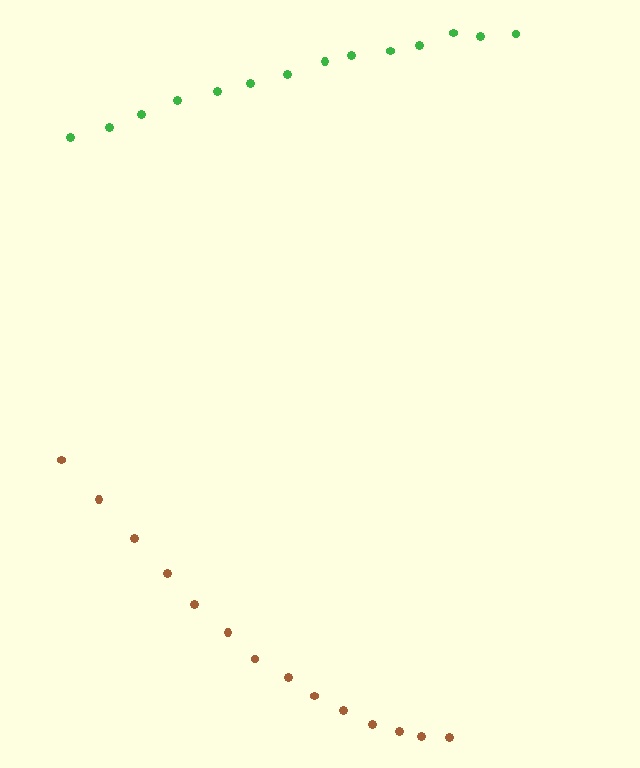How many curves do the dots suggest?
There are 2 distinct paths.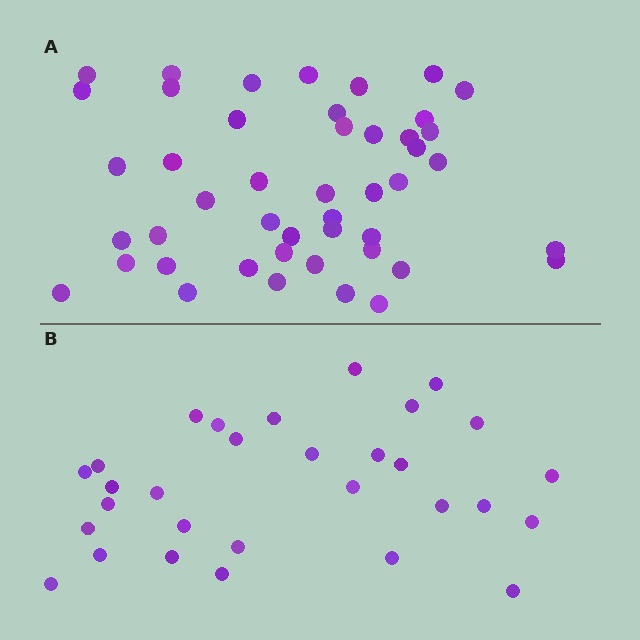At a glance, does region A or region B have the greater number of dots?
Region A (the top region) has more dots.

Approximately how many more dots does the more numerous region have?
Region A has approximately 15 more dots than region B.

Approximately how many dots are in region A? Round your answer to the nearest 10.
About 50 dots. (The exact count is 46, which rounds to 50.)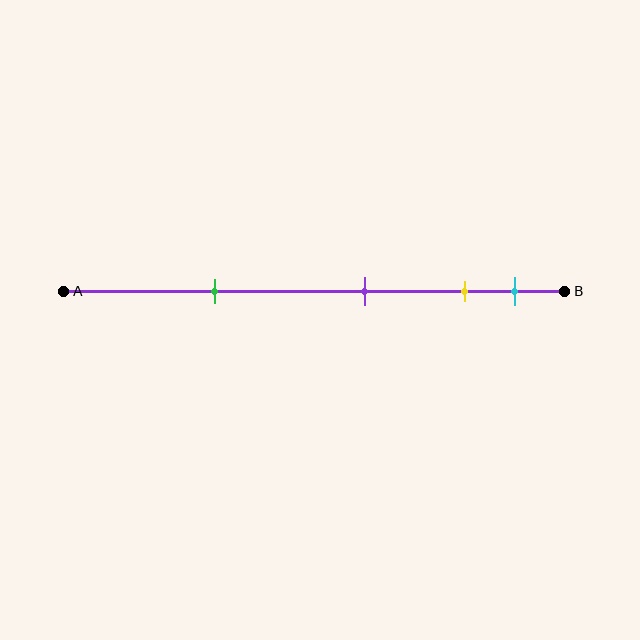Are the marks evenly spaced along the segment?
No, the marks are not evenly spaced.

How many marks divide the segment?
There are 4 marks dividing the segment.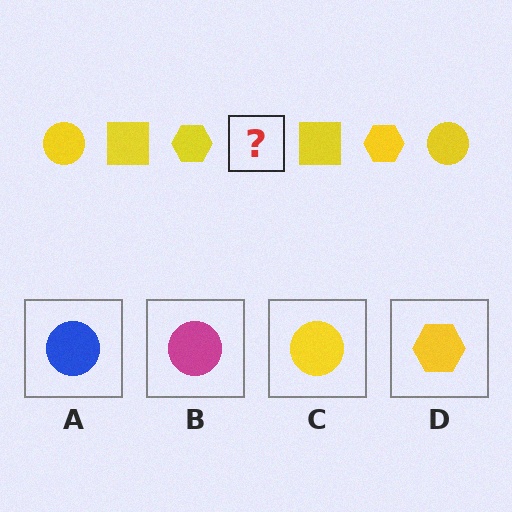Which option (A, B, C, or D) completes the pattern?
C.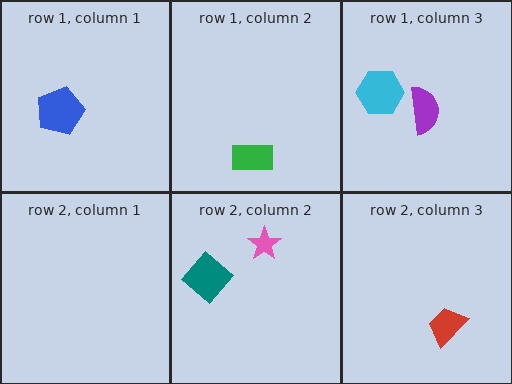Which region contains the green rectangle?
The row 1, column 2 region.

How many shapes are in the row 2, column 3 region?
1.